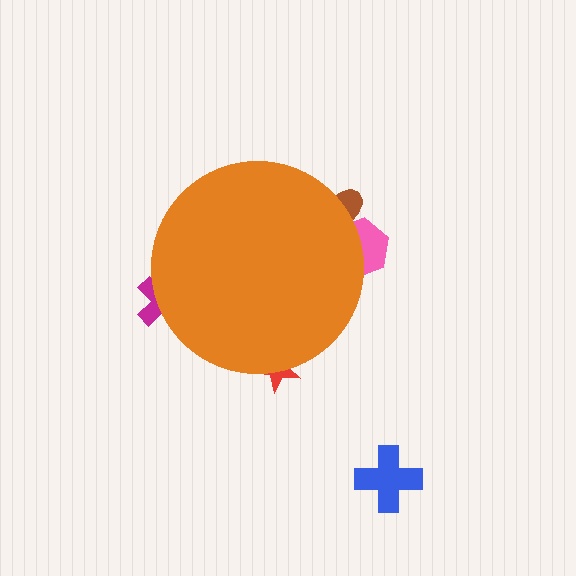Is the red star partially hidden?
Yes, the red star is partially hidden behind the orange circle.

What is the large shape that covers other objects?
An orange circle.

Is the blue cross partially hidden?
No, the blue cross is fully visible.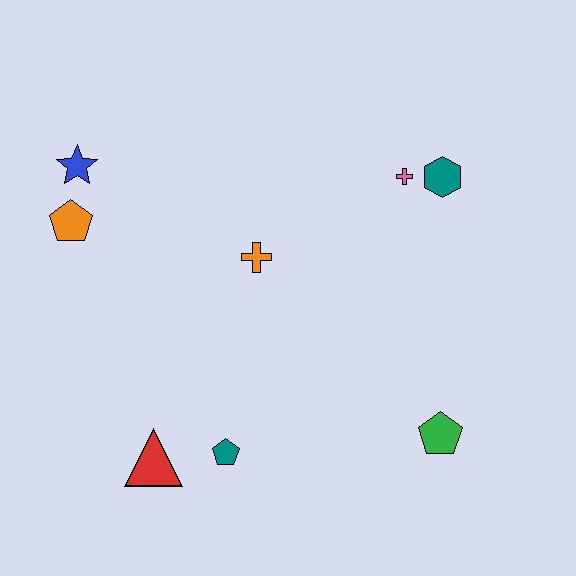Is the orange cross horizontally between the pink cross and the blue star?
Yes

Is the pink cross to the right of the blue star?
Yes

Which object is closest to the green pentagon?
The teal pentagon is closest to the green pentagon.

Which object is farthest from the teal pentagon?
The teal hexagon is farthest from the teal pentagon.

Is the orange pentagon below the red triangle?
No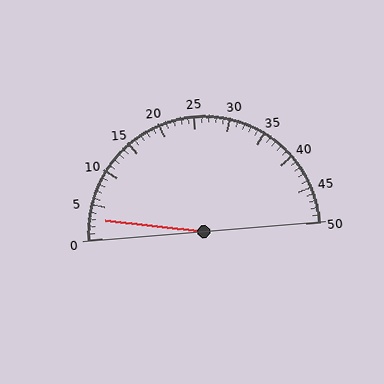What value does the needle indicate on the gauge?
The needle indicates approximately 3.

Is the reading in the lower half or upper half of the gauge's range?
The reading is in the lower half of the range (0 to 50).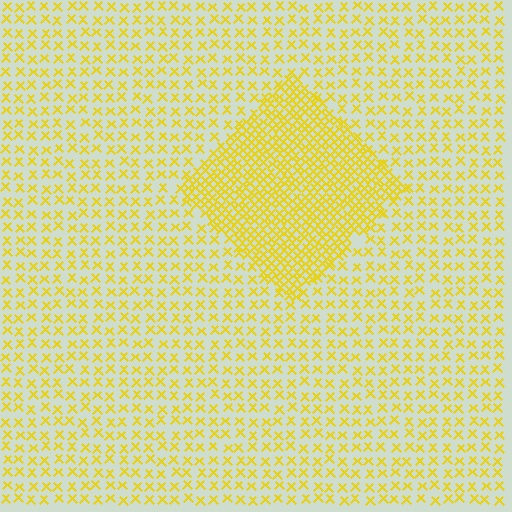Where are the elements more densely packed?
The elements are more densely packed inside the diamond boundary.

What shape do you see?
I see a diamond.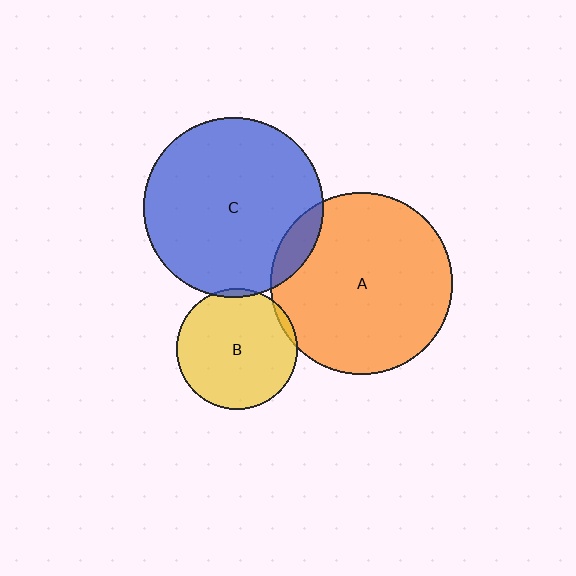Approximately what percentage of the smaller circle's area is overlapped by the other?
Approximately 10%.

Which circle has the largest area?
Circle A (orange).